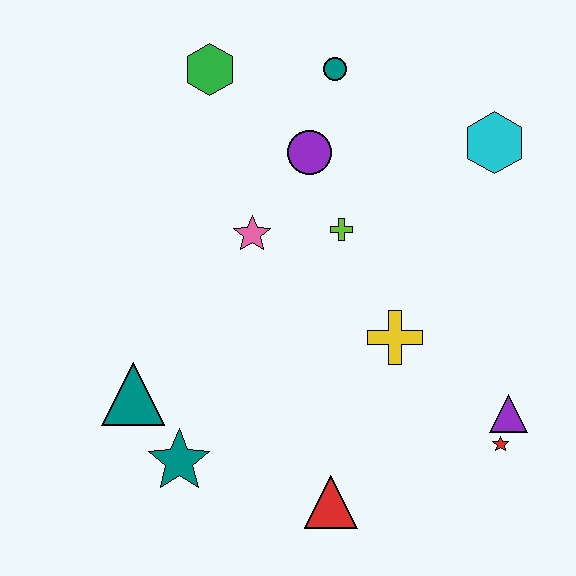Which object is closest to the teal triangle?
The teal star is closest to the teal triangle.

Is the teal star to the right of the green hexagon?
No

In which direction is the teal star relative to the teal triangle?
The teal star is below the teal triangle.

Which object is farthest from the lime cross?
The teal star is farthest from the lime cross.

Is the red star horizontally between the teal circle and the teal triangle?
No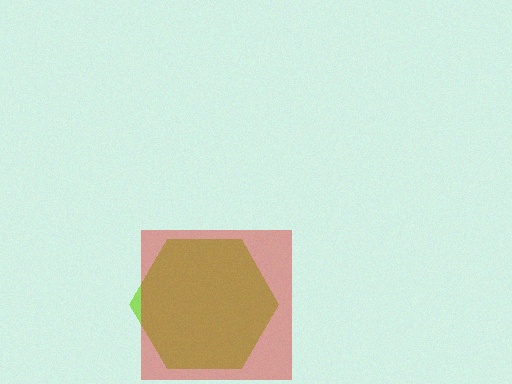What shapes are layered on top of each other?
The layered shapes are: a lime hexagon, a red square.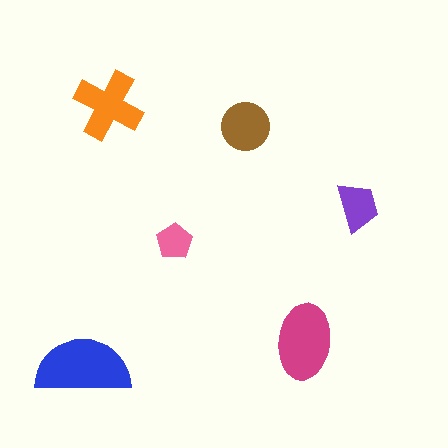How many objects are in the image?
There are 6 objects in the image.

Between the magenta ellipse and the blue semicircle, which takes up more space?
The blue semicircle.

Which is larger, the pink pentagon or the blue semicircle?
The blue semicircle.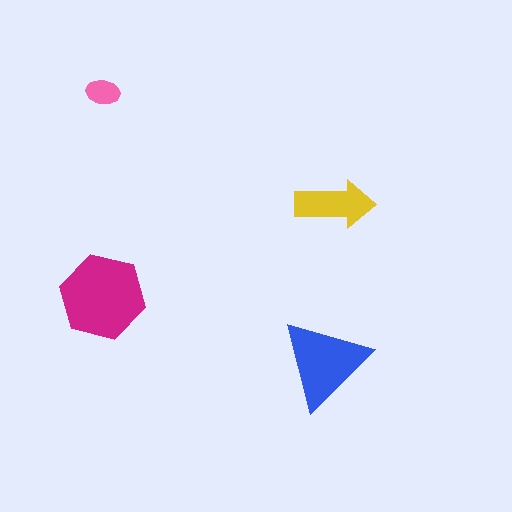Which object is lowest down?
The blue triangle is bottommost.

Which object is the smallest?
The pink ellipse.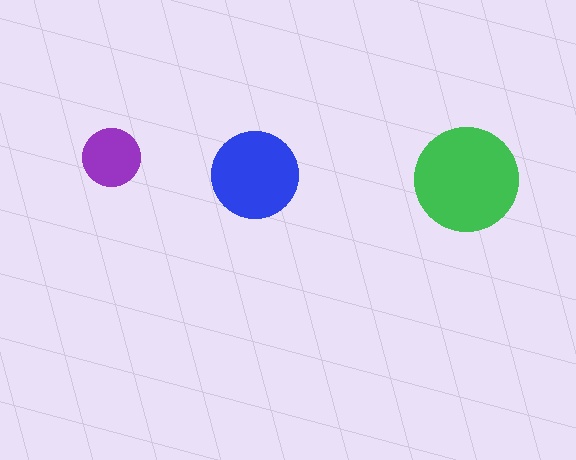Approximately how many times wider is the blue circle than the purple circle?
About 1.5 times wider.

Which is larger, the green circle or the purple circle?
The green one.